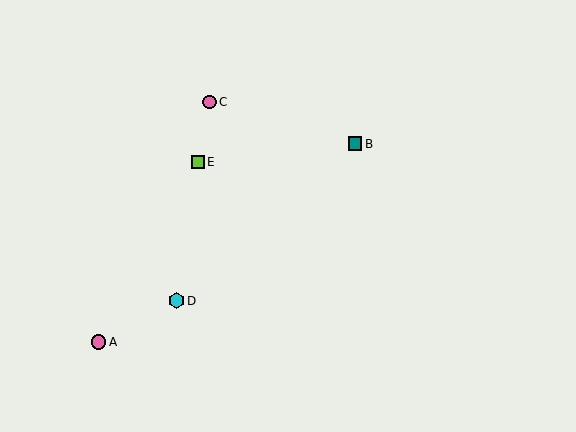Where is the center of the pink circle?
The center of the pink circle is at (99, 342).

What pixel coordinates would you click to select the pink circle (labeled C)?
Click at (209, 102) to select the pink circle C.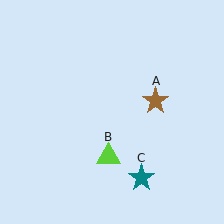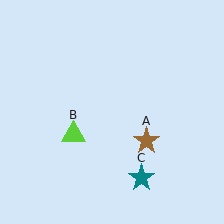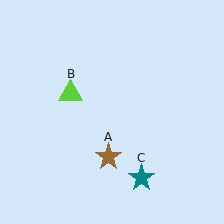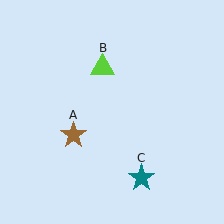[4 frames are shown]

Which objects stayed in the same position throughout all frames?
Teal star (object C) remained stationary.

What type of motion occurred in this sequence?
The brown star (object A), lime triangle (object B) rotated clockwise around the center of the scene.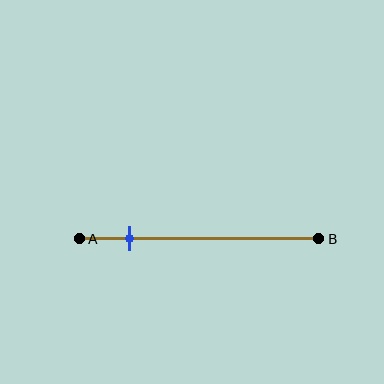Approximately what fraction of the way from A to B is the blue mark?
The blue mark is approximately 20% of the way from A to B.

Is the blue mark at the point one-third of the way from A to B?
No, the mark is at about 20% from A, not at the 33% one-third point.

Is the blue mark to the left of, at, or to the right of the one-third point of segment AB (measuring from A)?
The blue mark is to the left of the one-third point of segment AB.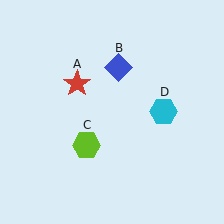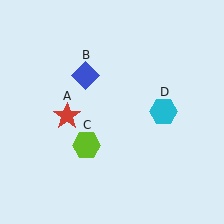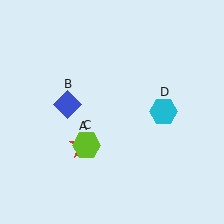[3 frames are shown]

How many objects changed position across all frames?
2 objects changed position: red star (object A), blue diamond (object B).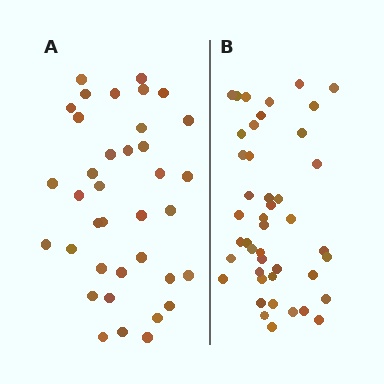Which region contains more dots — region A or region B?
Region B (the right region) has more dots.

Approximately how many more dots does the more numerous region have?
Region B has roughly 8 or so more dots than region A.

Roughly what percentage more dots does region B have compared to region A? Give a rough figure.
About 20% more.